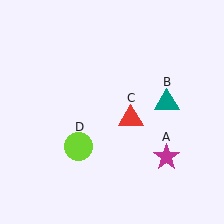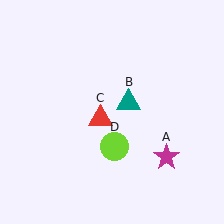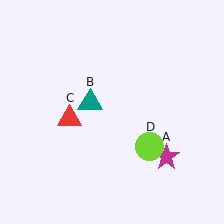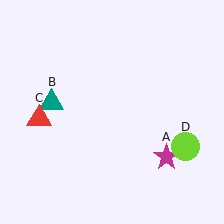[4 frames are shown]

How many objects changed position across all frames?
3 objects changed position: teal triangle (object B), red triangle (object C), lime circle (object D).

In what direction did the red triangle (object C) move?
The red triangle (object C) moved left.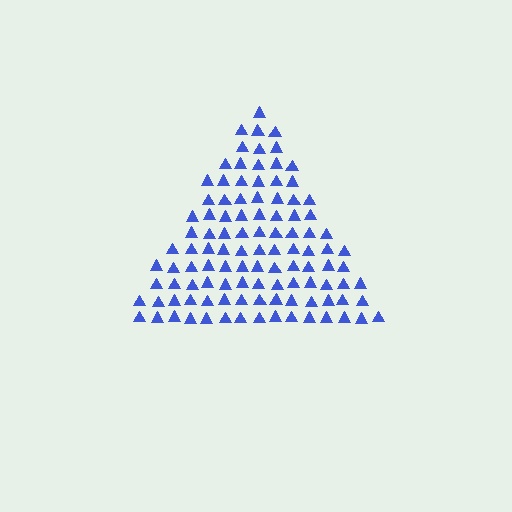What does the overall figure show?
The overall figure shows a triangle.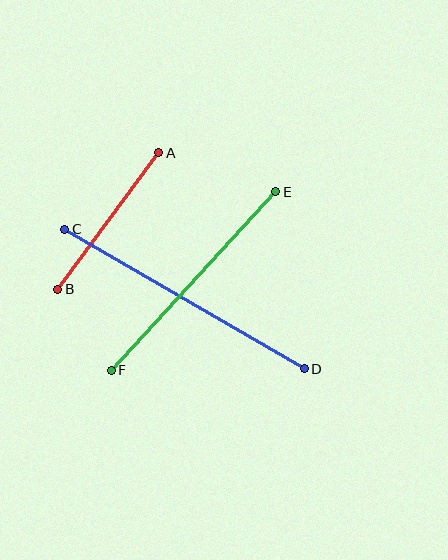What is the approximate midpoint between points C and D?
The midpoint is at approximately (184, 299) pixels.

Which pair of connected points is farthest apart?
Points C and D are farthest apart.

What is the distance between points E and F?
The distance is approximately 243 pixels.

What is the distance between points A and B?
The distance is approximately 170 pixels.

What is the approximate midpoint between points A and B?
The midpoint is at approximately (108, 221) pixels.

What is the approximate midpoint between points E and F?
The midpoint is at approximately (193, 281) pixels.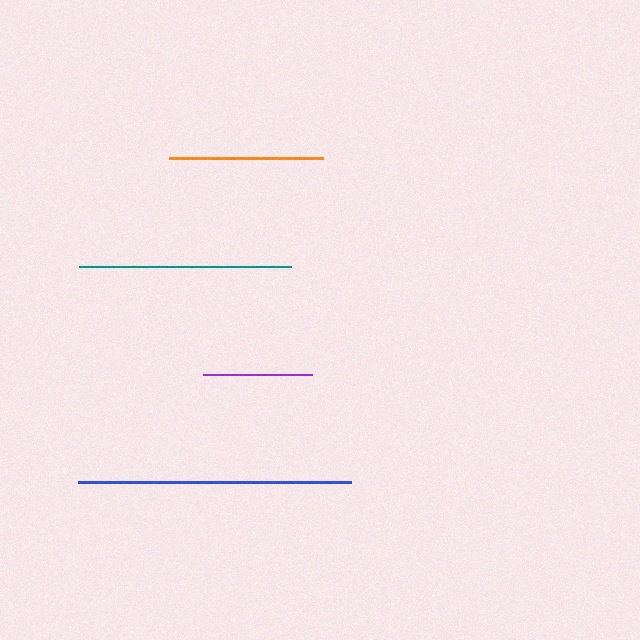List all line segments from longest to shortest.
From longest to shortest: blue, teal, orange, purple.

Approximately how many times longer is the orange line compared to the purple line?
The orange line is approximately 1.4 times the length of the purple line.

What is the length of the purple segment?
The purple segment is approximately 108 pixels long.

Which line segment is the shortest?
The purple line is the shortest at approximately 108 pixels.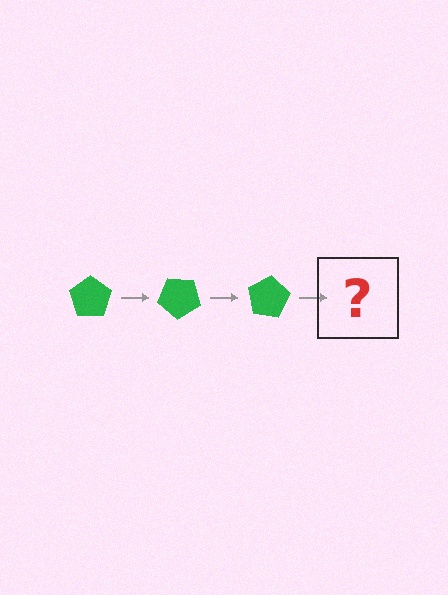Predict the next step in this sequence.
The next step is a green pentagon rotated 120 degrees.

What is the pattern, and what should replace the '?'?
The pattern is that the pentagon rotates 40 degrees each step. The '?' should be a green pentagon rotated 120 degrees.